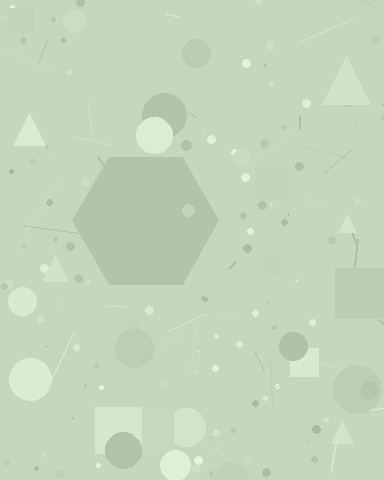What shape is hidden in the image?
A hexagon is hidden in the image.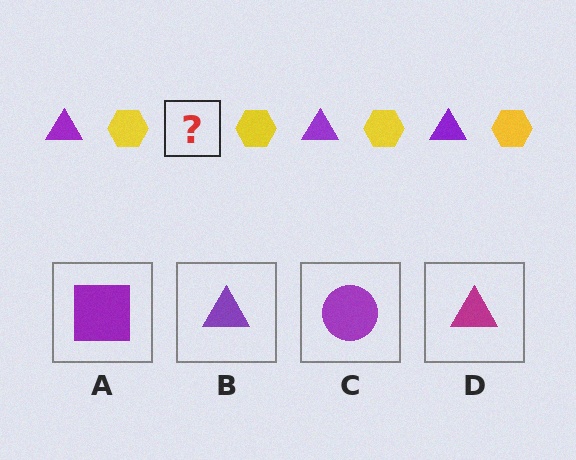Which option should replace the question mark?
Option B.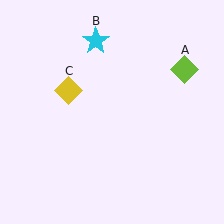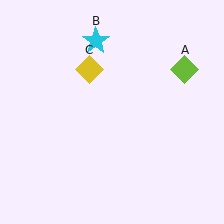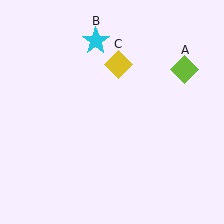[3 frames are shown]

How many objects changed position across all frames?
1 object changed position: yellow diamond (object C).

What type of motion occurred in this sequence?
The yellow diamond (object C) rotated clockwise around the center of the scene.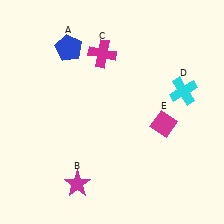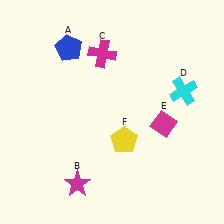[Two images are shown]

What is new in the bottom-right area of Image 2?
A yellow pentagon (F) was added in the bottom-right area of Image 2.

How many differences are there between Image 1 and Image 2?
There is 1 difference between the two images.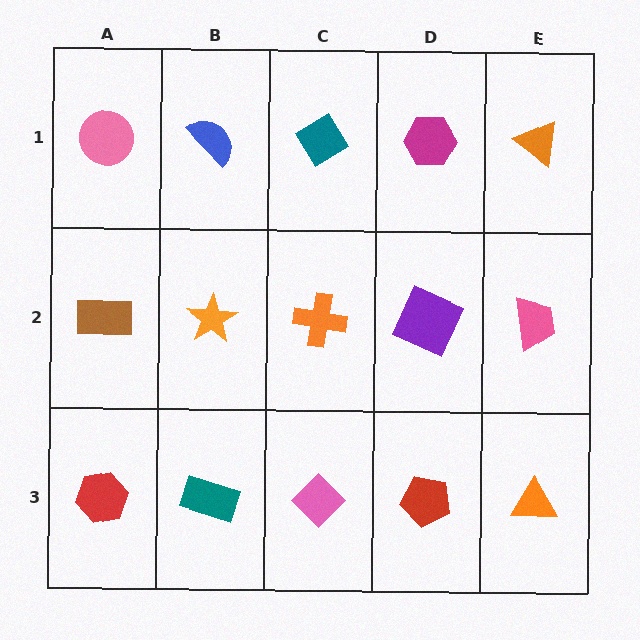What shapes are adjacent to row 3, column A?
A brown rectangle (row 2, column A), a teal rectangle (row 3, column B).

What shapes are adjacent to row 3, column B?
An orange star (row 2, column B), a red hexagon (row 3, column A), a pink diamond (row 3, column C).